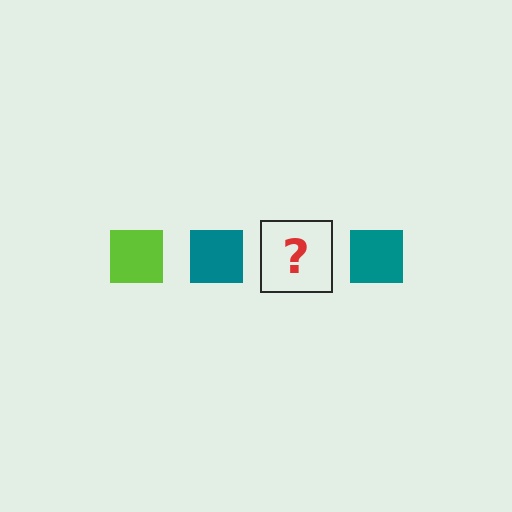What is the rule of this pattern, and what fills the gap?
The rule is that the pattern cycles through lime, teal squares. The gap should be filled with a lime square.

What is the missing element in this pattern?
The missing element is a lime square.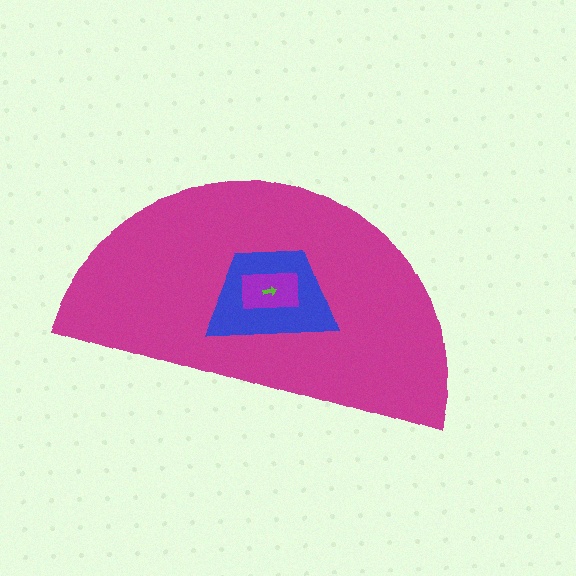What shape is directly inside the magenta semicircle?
The blue trapezoid.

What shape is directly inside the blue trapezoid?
The purple rectangle.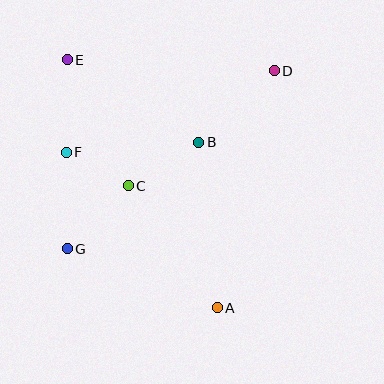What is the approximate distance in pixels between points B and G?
The distance between B and G is approximately 169 pixels.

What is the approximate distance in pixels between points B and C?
The distance between B and C is approximately 83 pixels.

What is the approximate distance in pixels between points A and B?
The distance between A and B is approximately 167 pixels.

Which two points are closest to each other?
Points C and F are closest to each other.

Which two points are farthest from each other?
Points A and E are farthest from each other.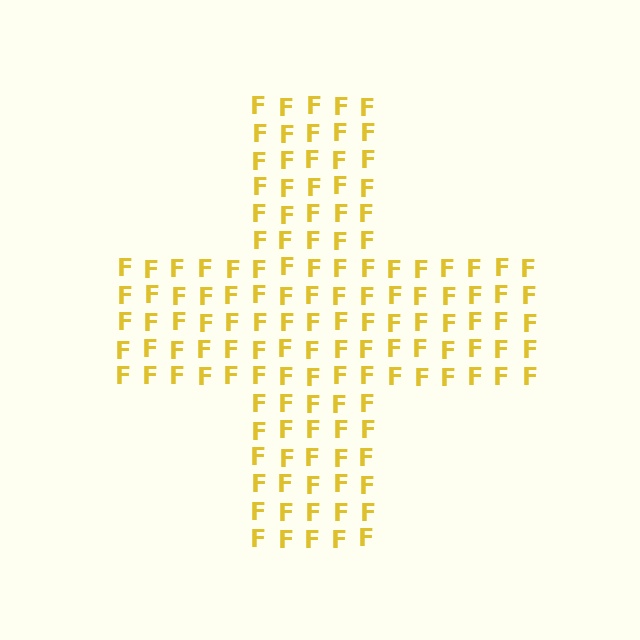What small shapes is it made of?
It is made of small letter F's.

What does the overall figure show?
The overall figure shows a cross.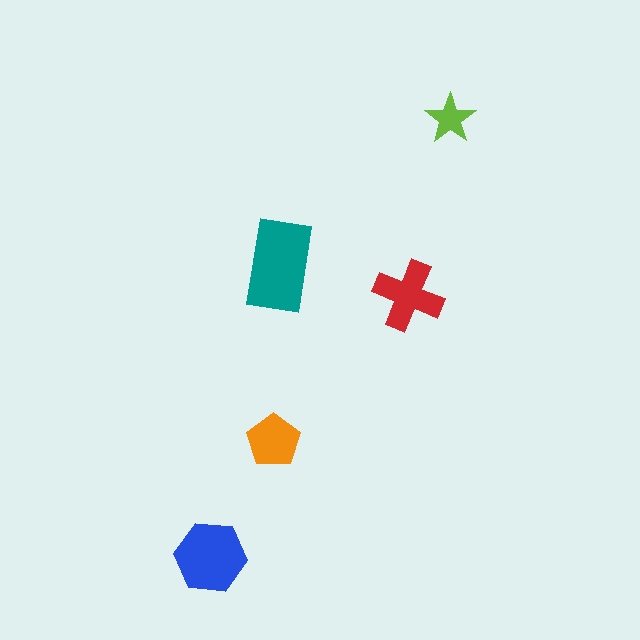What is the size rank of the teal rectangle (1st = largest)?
1st.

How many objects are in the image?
There are 5 objects in the image.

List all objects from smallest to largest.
The lime star, the orange pentagon, the red cross, the blue hexagon, the teal rectangle.